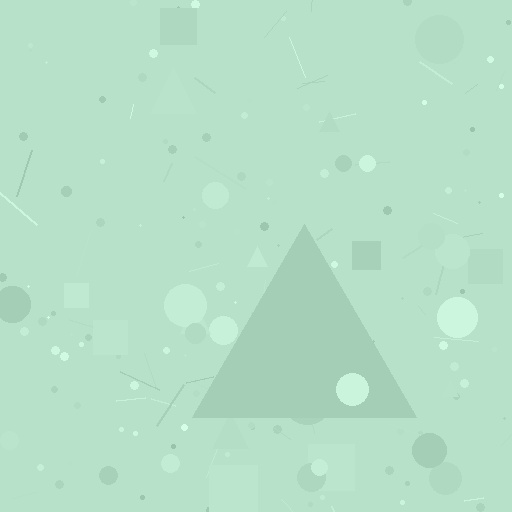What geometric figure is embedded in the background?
A triangle is embedded in the background.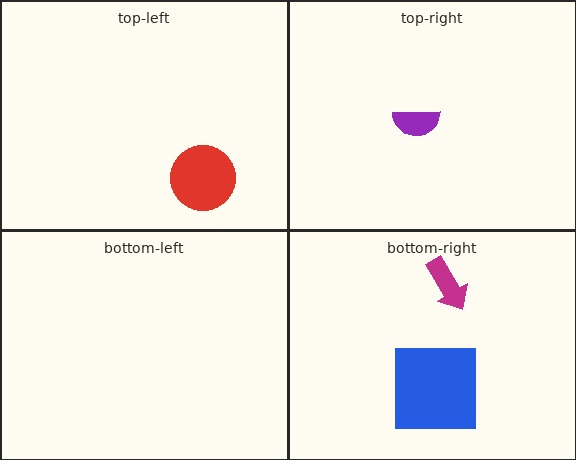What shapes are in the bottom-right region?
The magenta arrow, the blue square.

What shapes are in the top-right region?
The purple semicircle.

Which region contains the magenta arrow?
The bottom-right region.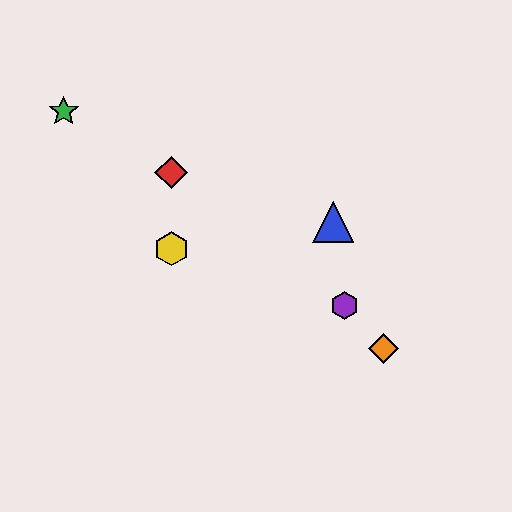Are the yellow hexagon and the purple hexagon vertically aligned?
No, the yellow hexagon is at x≈171 and the purple hexagon is at x≈345.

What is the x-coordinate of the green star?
The green star is at x≈64.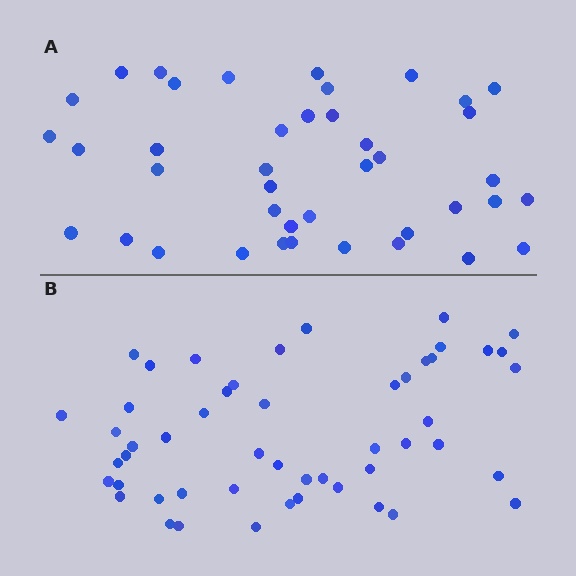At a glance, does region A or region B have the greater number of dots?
Region B (the bottom region) has more dots.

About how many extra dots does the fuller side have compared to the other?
Region B has roughly 10 or so more dots than region A.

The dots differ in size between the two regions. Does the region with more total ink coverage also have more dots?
No. Region A has more total ink coverage because its dots are larger, but region B actually contains more individual dots. Total area can be misleading — the number of items is what matters here.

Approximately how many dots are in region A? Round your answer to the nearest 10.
About 40 dots. (The exact count is 41, which rounds to 40.)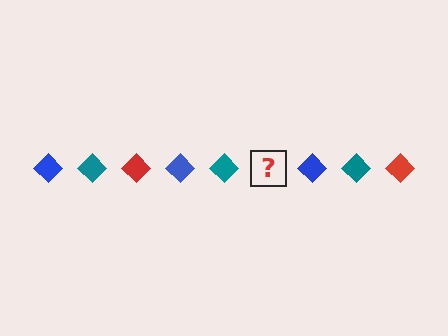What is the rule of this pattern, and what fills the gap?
The rule is that the pattern cycles through blue, teal, red diamonds. The gap should be filled with a red diamond.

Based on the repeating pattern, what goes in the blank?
The blank should be a red diamond.